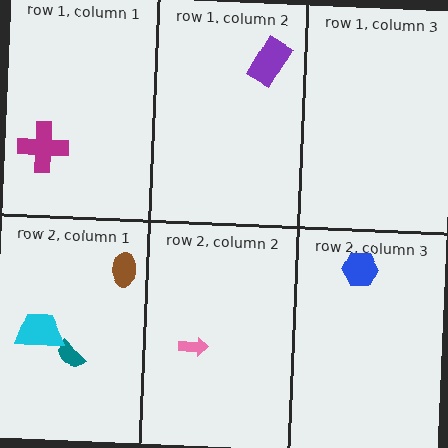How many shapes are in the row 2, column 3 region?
1.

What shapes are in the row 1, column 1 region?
The magenta cross.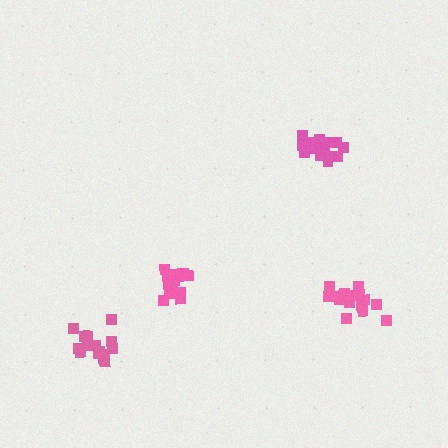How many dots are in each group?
Group 1: 19 dots, Group 2: 15 dots, Group 3: 19 dots, Group 4: 17 dots (70 total).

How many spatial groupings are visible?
There are 4 spatial groupings.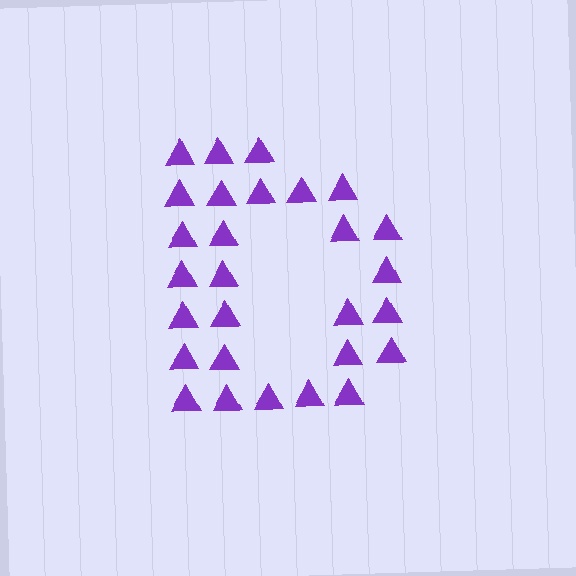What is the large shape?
The large shape is the letter D.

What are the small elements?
The small elements are triangles.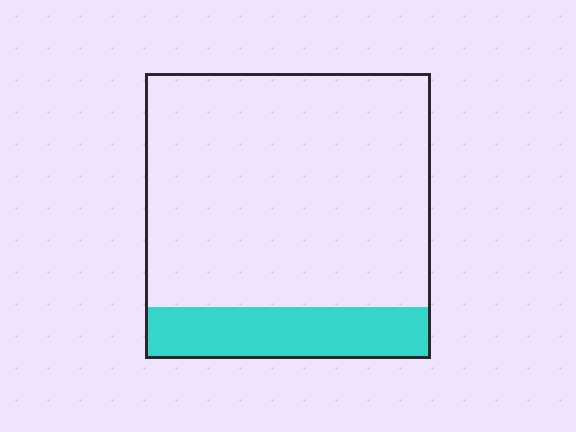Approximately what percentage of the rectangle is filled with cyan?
Approximately 20%.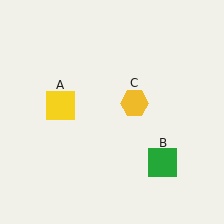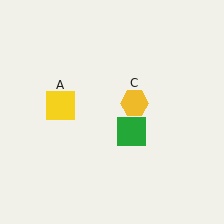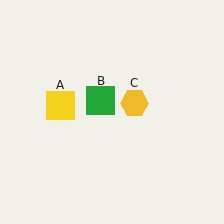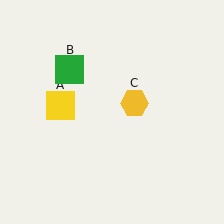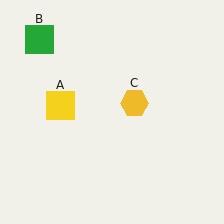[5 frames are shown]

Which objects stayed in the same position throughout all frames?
Yellow square (object A) and yellow hexagon (object C) remained stationary.